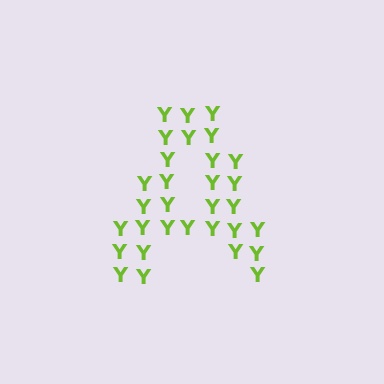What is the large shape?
The large shape is the letter A.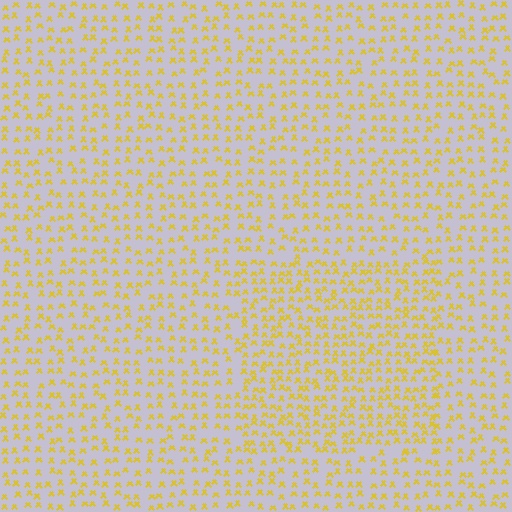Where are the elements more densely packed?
The elements are more densely packed inside the rectangle boundary.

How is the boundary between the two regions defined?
The boundary is defined by a change in element density (approximately 1.5x ratio). All elements are the same color, size, and shape.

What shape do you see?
I see a rectangle.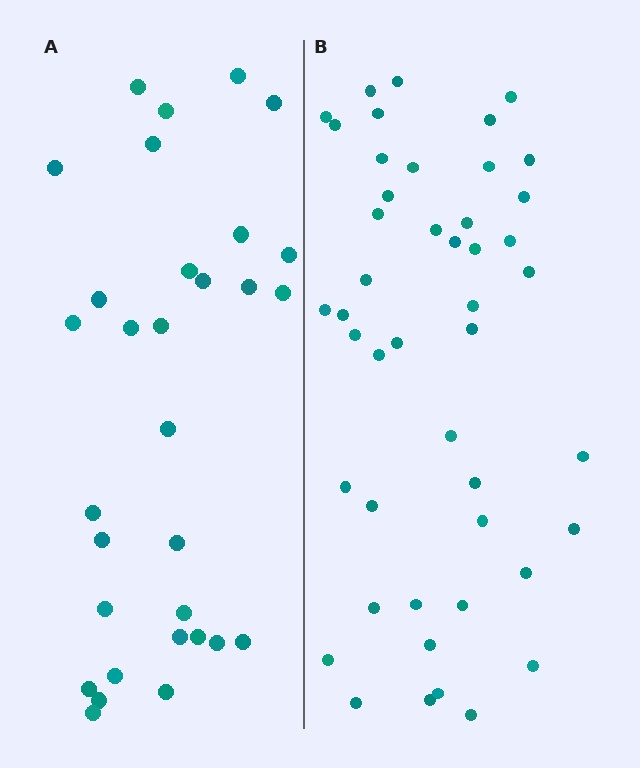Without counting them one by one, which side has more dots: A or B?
Region B (the right region) has more dots.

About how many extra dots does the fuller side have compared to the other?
Region B has approximately 15 more dots than region A.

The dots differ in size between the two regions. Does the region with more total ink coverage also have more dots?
No. Region A has more total ink coverage because its dots are larger, but region B actually contains more individual dots. Total area can be misleading — the number of items is what matters here.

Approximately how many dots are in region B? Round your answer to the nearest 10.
About 50 dots. (The exact count is 46, which rounds to 50.)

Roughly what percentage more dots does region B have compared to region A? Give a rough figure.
About 50% more.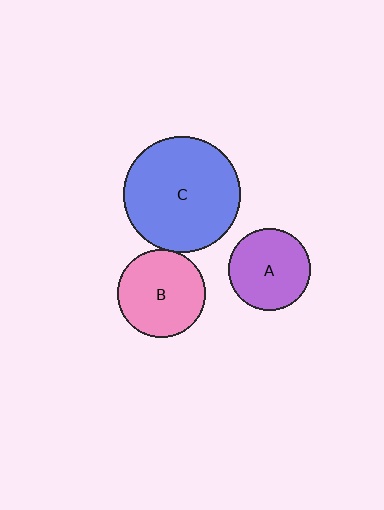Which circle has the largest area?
Circle C (blue).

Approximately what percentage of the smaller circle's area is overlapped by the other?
Approximately 5%.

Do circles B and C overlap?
Yes.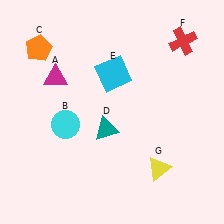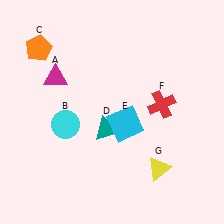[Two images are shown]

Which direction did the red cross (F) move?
The red cross (F) moved down.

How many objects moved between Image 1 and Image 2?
2 objects moved between the two images.